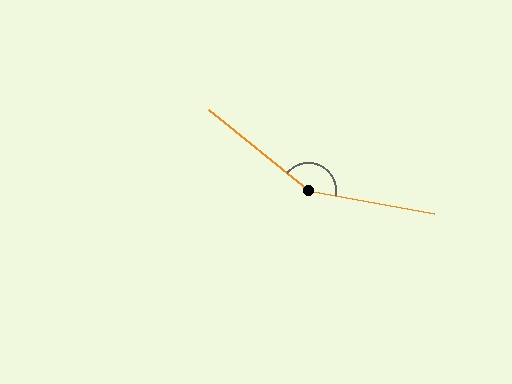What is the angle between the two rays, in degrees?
Approximately 152 degrees.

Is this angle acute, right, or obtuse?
It is obtuse.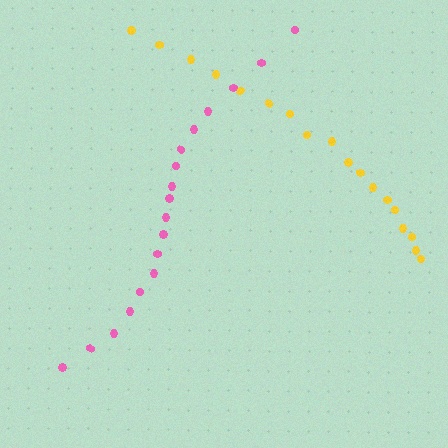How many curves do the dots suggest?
There are 2 distinct paths.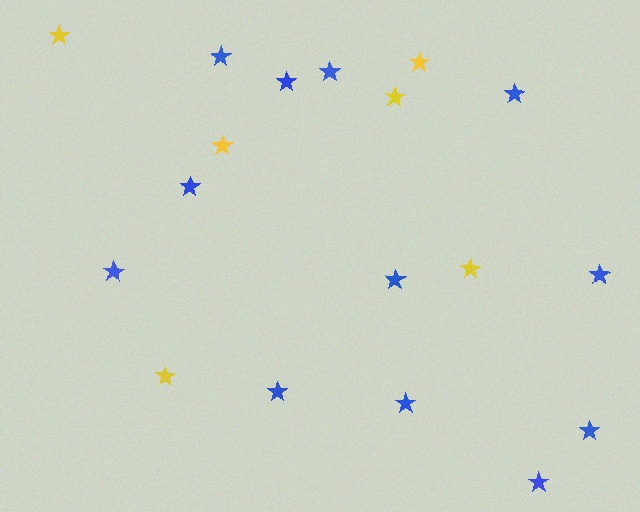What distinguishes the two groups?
There are 2 groups: one group of yellow stars (6) and one group of blue stars (12).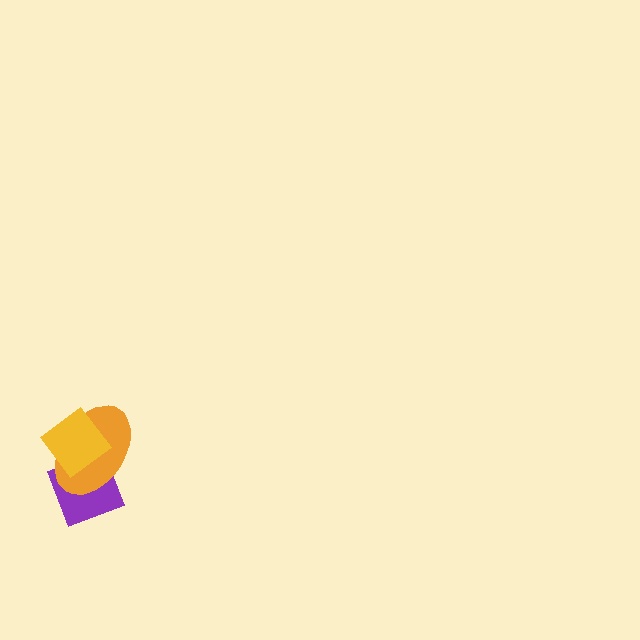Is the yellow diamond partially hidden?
No, no other shape covers it.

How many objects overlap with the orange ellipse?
2 objects overlap with the orange ellipse.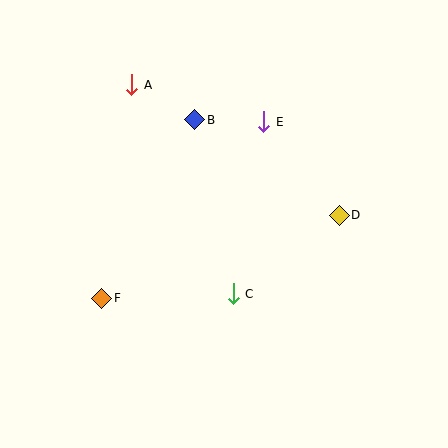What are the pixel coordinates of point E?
Point E is at (264, 122).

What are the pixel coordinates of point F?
Point F is at (102, 298).